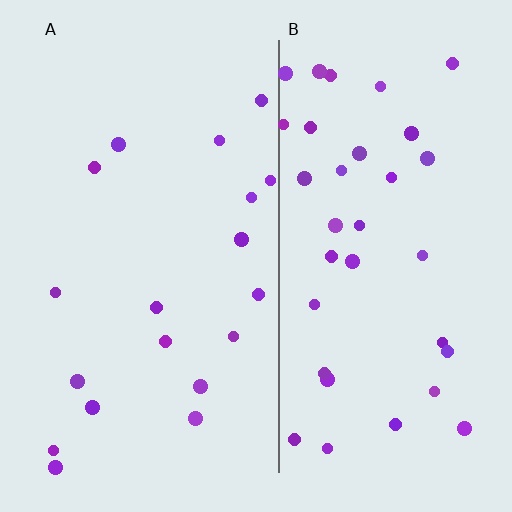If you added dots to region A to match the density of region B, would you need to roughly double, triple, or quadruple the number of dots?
Approximately double.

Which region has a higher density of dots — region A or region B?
B (the right).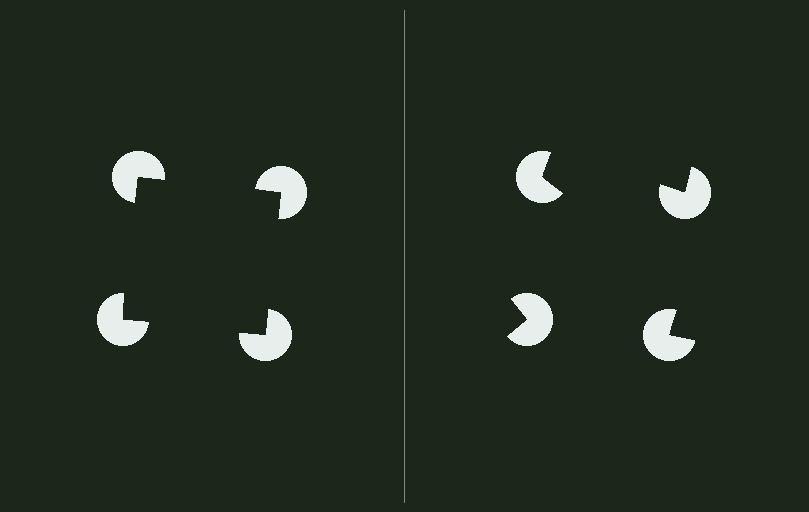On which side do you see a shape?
An illusory square appears on the left side. On the right side the wedge cuts are rotated, so no coherent shape forms.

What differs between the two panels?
The pac-man discs are positioned identically on both sides; only the wedge orientations differ. On the left they align to a square; on the right they are misaligned.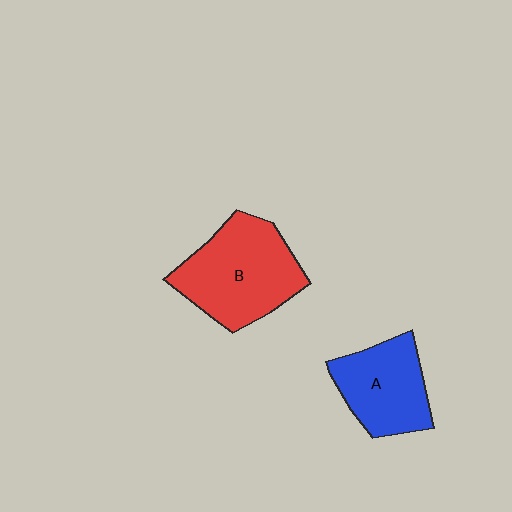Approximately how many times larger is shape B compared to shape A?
Approximately 1.4 times.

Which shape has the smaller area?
Shape A (blue).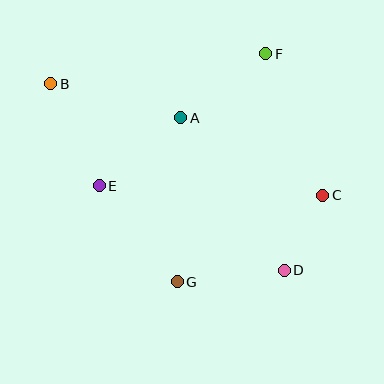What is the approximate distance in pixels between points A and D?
The distance between A and D is approximately 184 pixels.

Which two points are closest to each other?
Points C and D are closest to each other.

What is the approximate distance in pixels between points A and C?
The distance between A and C is approximately 162 pixels.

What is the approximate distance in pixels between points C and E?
The distance between C and E is approximately 223 pixels.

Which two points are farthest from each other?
Points B and D are farthest from each other.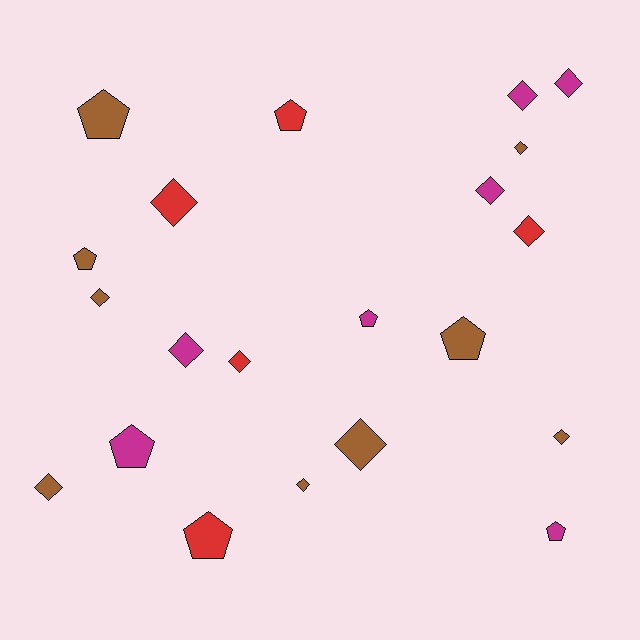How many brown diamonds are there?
There are 6 brown diamonds.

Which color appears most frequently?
Brown, with 9 objects.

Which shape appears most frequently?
Diamond, with 13 objects.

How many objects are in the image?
There are 21 objects.